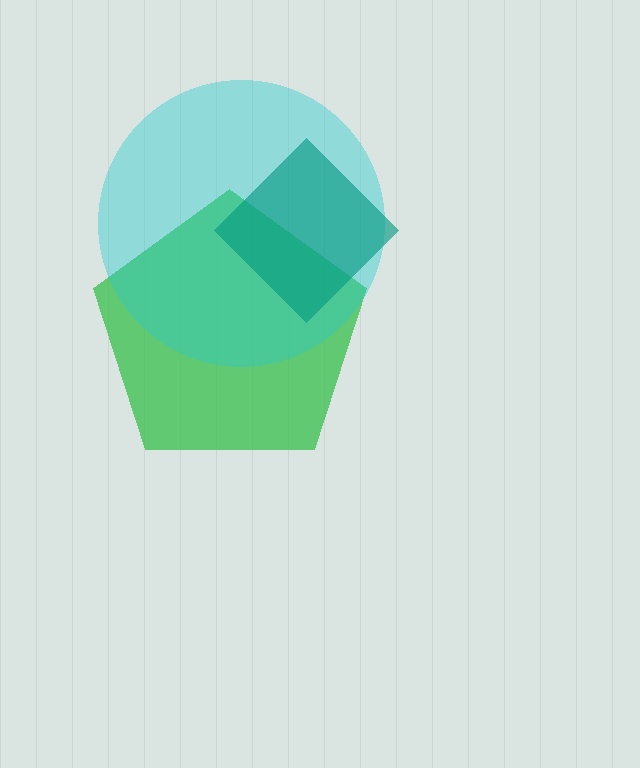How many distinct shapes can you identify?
There are 3 distinct shapes: a green pentagon, a cyan circle, a teal diamond.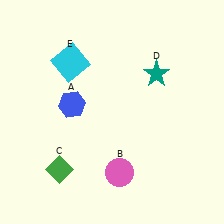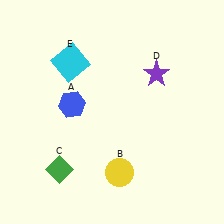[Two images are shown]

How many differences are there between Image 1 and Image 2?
There are 2 differences between the two images.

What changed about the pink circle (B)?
In Image 1, B is pink. In Image 2, it changed to yellow.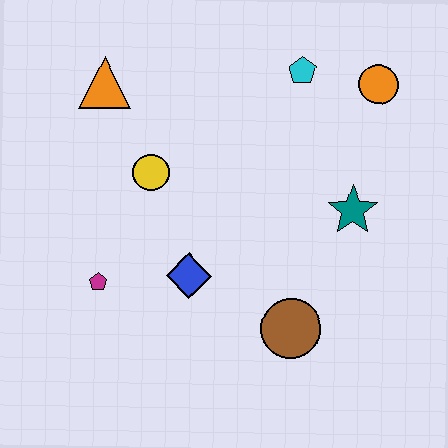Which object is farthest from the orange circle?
The magenta pentagon is farthest from the orange circle.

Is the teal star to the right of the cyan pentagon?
Yes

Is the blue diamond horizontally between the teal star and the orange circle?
No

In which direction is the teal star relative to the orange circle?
The teal star is below the orange circle.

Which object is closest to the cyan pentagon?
The orange circle is closest to the cyan pentagon.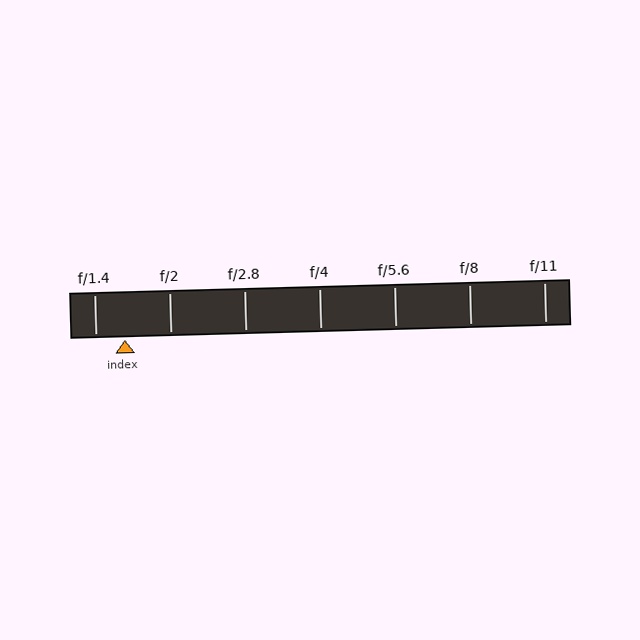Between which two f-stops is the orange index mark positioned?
The index mark is between f/1.4 and f/2.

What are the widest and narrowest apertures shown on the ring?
The widest aperture shown is f/1.4 and the narrowest is f/11.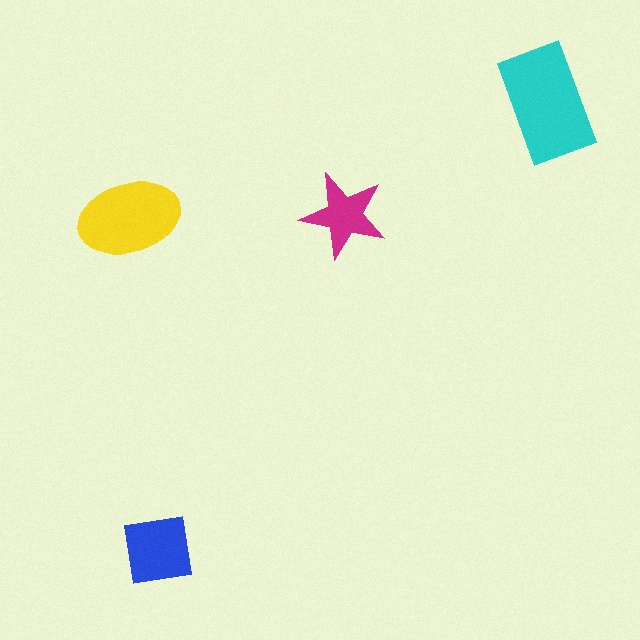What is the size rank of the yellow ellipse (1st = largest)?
2nd.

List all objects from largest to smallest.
The cyan rectangle, the yellow ellipse, the blue square, the magenta star.